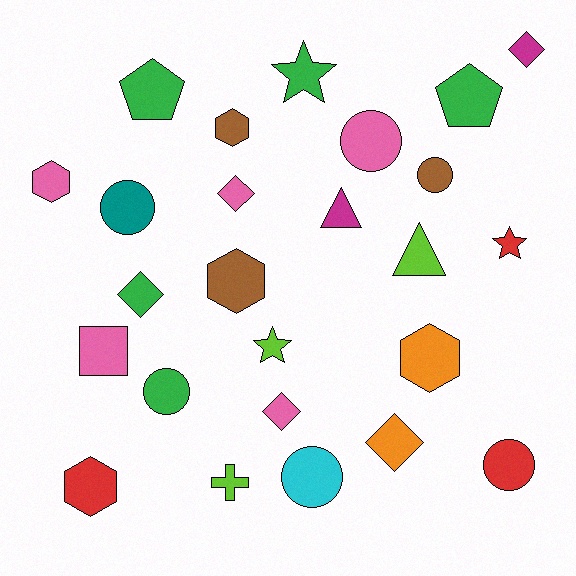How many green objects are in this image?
There are 5 green objects.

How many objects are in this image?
There are 25 objects.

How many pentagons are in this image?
There are 2 pentagons.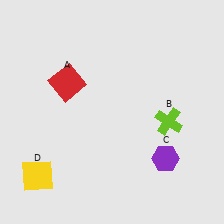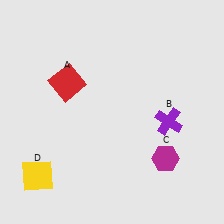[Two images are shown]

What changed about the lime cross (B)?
In Image 1, B is lime. In Image 2, it changed to purple.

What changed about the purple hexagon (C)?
In Image 1, C is purple. In Image 2, it changed to magenta.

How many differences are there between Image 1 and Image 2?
There are 2 differences between the two images.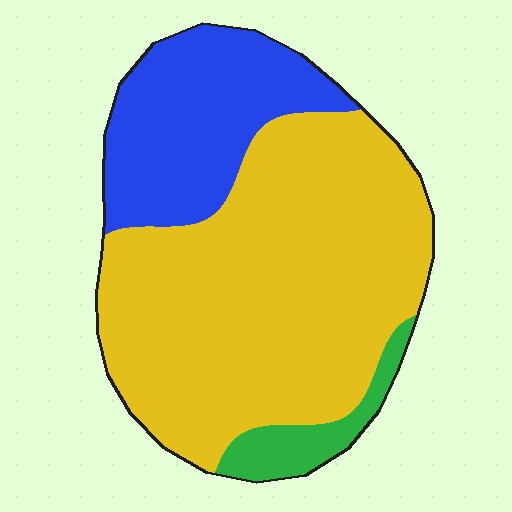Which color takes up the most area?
Yellow, at roughly 65%.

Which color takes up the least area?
Green, at roughly 5%.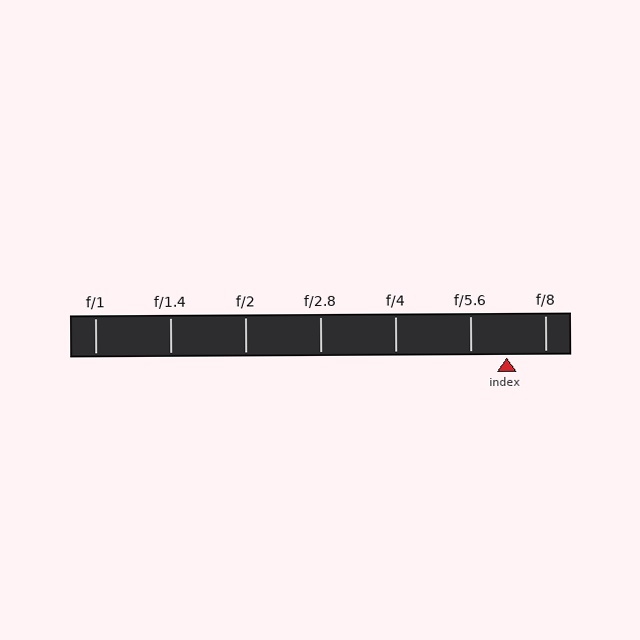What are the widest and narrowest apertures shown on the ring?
The widest aperture shown is f/1 and the narrowest is f/8.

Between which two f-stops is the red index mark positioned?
The index mark is between f/5.6 and f/8.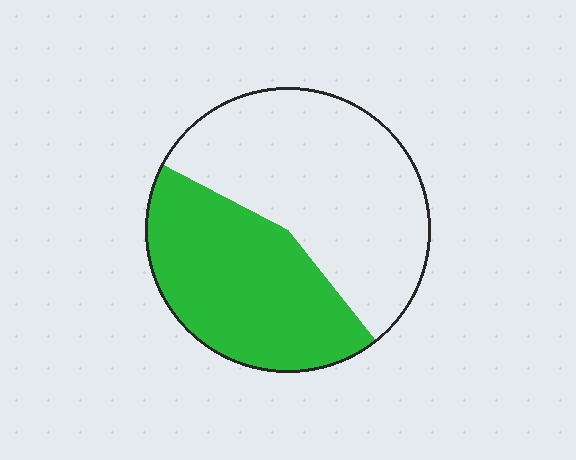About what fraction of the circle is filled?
About two fifths (2/5).